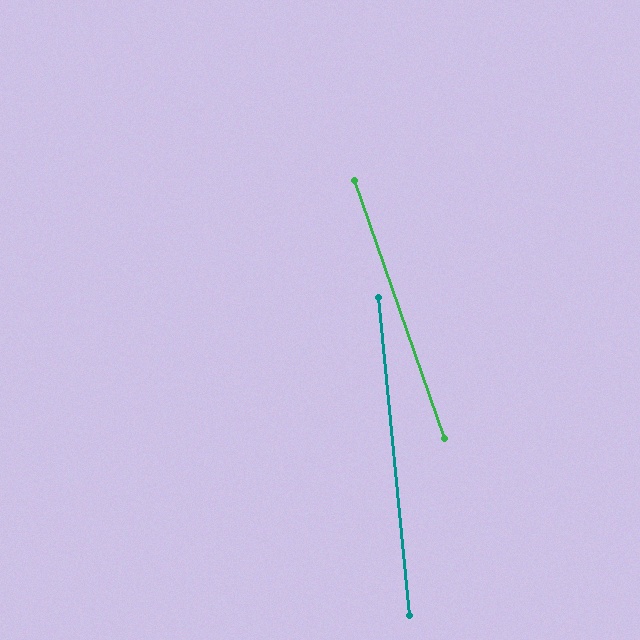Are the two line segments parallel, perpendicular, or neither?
Neither parallel nor perpendicular — they differ by about 14°.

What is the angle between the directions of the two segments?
Approximately 14 degrees.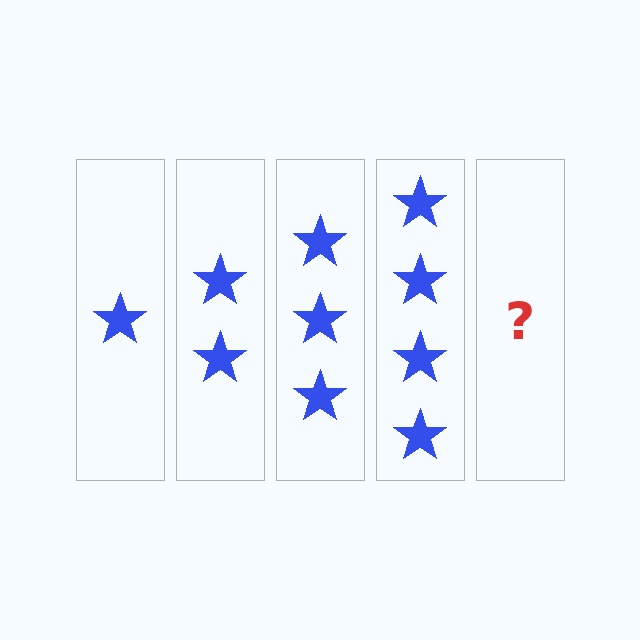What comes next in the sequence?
The next element should be 5 stars.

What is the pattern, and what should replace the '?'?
The pattern is that each step adds one more star. The '?' should be 5 stars.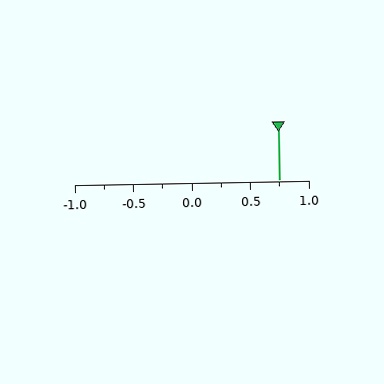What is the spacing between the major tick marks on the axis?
The major ticks are spaced 0.5 apart.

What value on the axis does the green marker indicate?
The marker indicates approximately 0.75.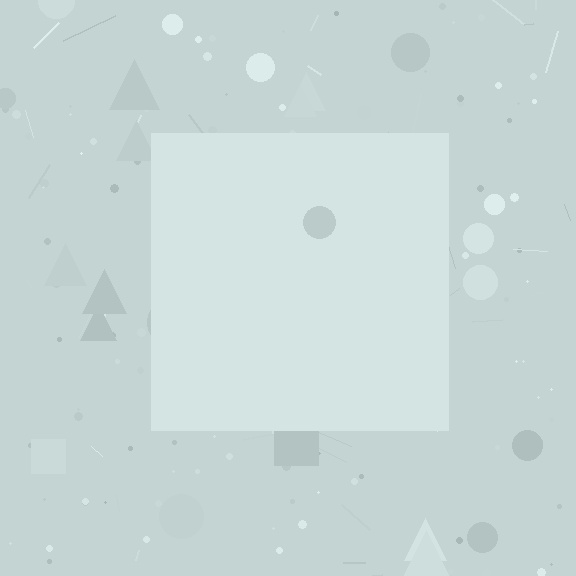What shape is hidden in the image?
A square is hidden in the image.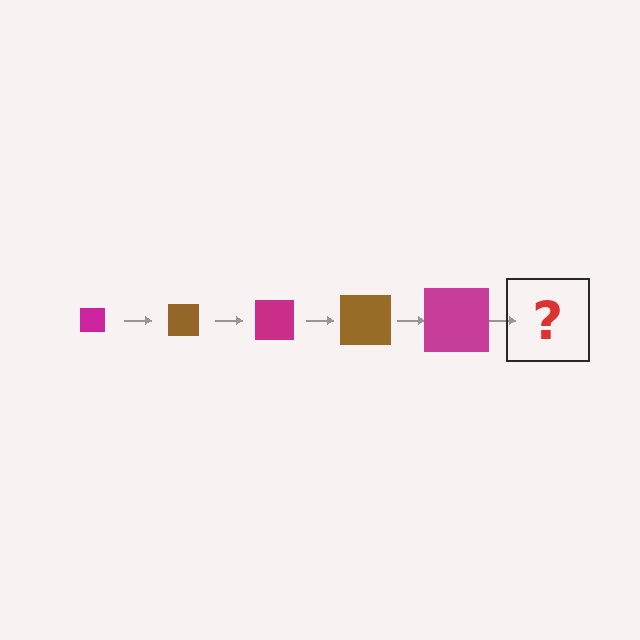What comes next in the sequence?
The next element should be a brown square, larger than the previous one.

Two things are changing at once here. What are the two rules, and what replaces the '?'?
The two rules are that the square grows larger each step and the color cycles through magenta and brown. The '?' should be a brown square, larger than the previous one.